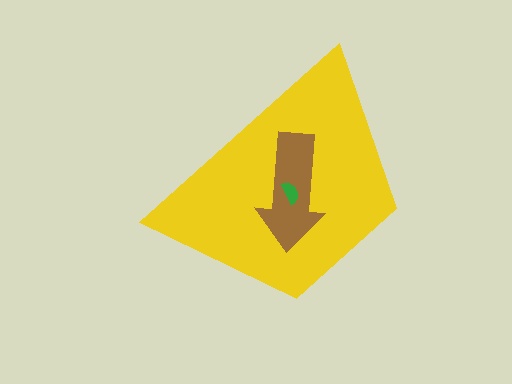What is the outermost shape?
The yellow trapezoid.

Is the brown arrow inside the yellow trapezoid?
Yes.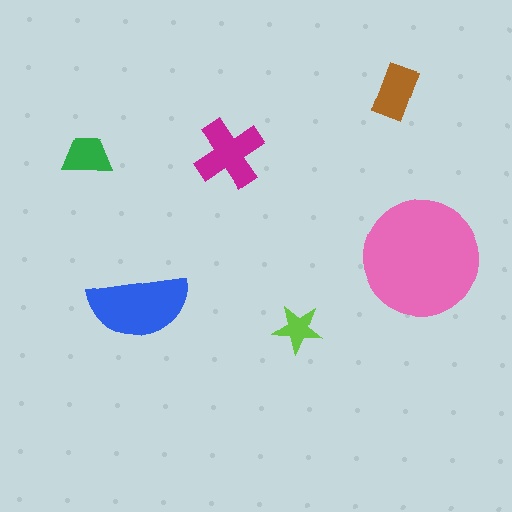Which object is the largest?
The pink circle.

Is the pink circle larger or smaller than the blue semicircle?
Larger.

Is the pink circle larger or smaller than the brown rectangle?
Larger.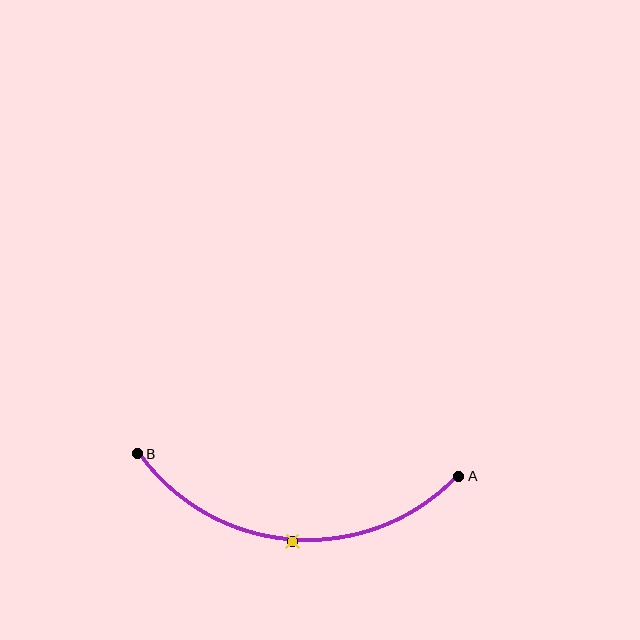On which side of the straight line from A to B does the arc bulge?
The arc bulges below the straight line connecting A and B.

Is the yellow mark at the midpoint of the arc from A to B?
Yes. The yellow mark lies on the arc at equal arc-length from both A and B — it is the arc midpoint.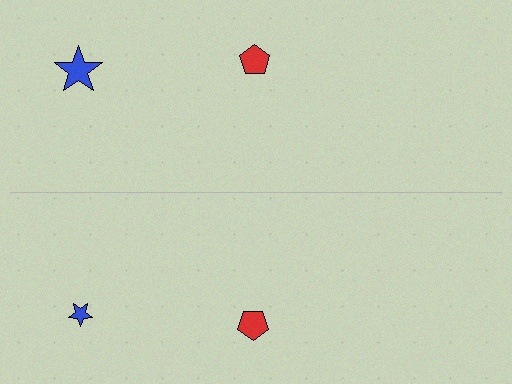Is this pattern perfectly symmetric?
No, the pattern is not perfectly symmetric. The blue star on the bottom side has a different size than its mirror counterpart.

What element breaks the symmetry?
The blue star on the bottom side has a different size than its mirror counterpart.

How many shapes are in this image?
There are 4 shapes in this image.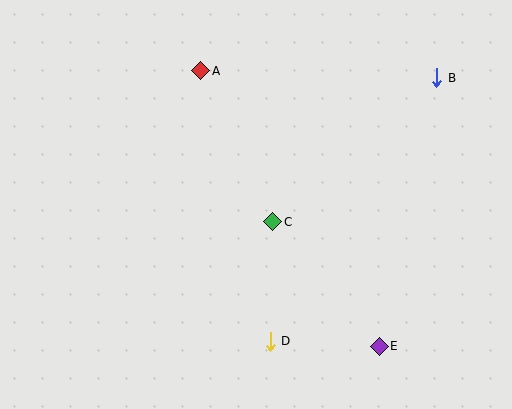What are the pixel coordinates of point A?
Point A is at (201, 71).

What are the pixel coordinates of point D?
Point D is at (270, 341).